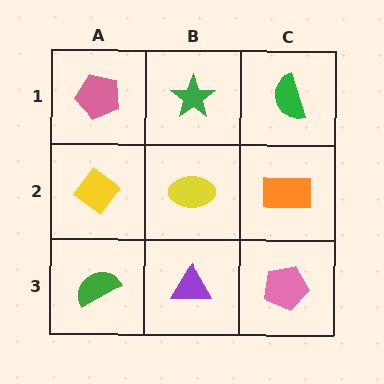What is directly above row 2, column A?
A pink pentagon.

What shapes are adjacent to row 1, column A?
A yellow diamond (row 2, column A), a green star (row 1, column B).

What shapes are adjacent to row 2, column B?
A green star (row 1, column B), a purple triangle (row 3, column B), a yellow diamond (row 2, column A), an orange rectangle (row 2, column C).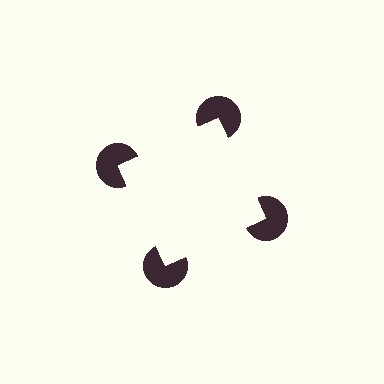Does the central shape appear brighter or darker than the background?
It typically appears slightly brighter than the background, even though no actual brightness change is drawn.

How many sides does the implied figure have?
4 sides.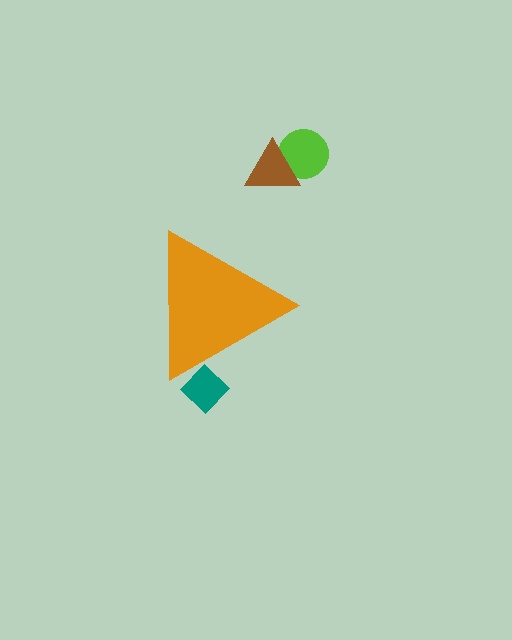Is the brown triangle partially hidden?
No, the brown triangle is fully visible.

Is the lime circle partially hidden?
No, the lime circle is fully visible.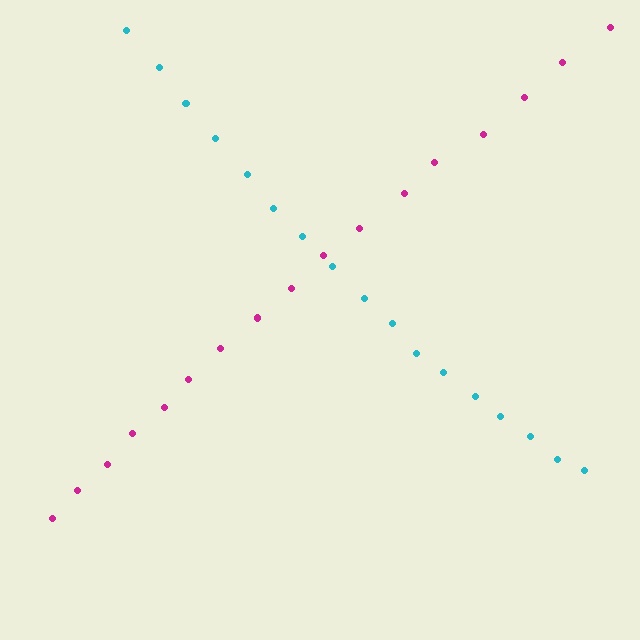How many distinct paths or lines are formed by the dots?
There are 2 distinct paths.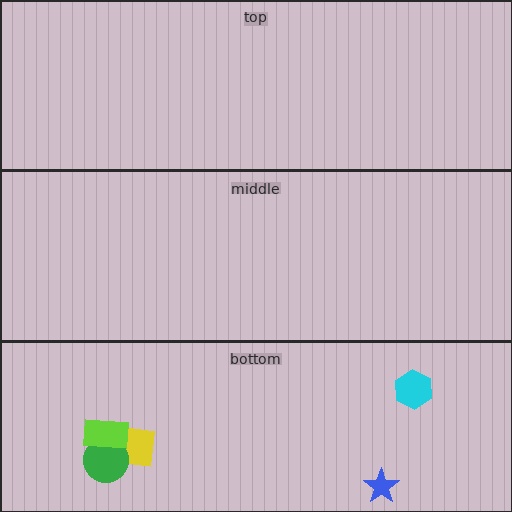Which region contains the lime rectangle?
The bottom region.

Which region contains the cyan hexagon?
The bottom region.